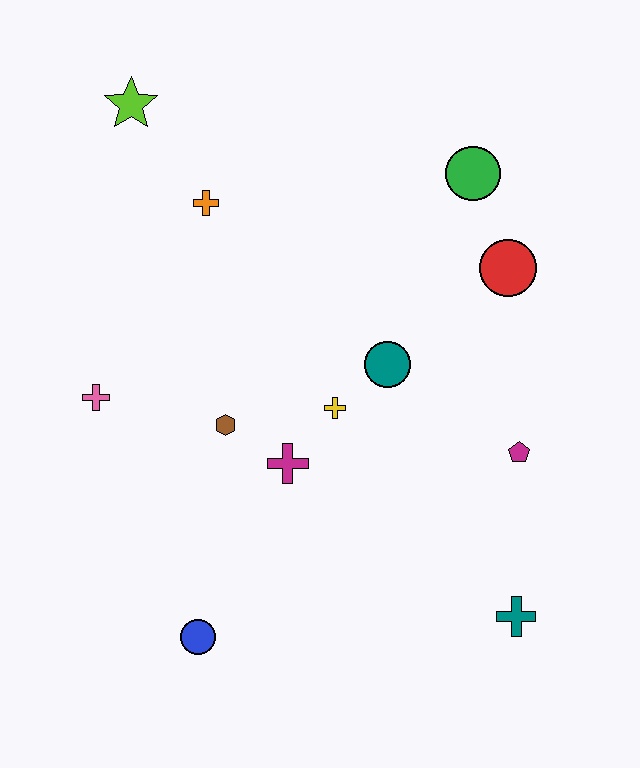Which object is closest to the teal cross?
The magenta pentagon is closest to the teal cross.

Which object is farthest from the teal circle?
The lime star is farthest from the teal circle.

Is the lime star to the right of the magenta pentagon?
No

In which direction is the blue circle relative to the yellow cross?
The blue circle is below the yellow cross.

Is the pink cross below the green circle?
Yes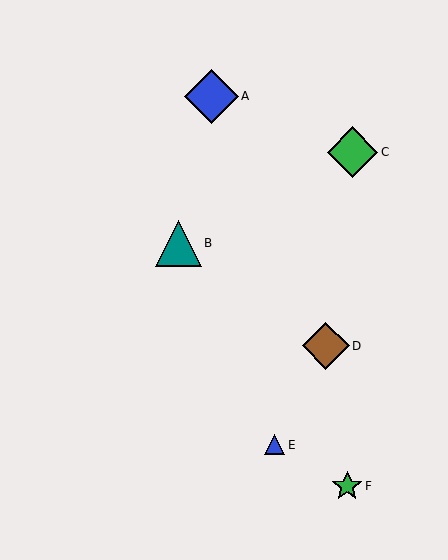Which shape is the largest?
The blue diamond (labeled A) is the largest.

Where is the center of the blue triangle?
The center of the blue triangle is at (275, 445).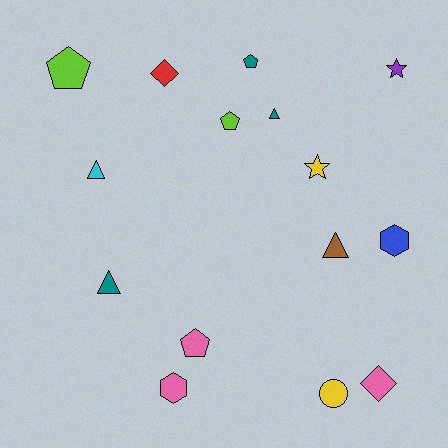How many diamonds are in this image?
There are 2 diamonds.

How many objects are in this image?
There are 15 objects.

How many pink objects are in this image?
There are 3 pink objects.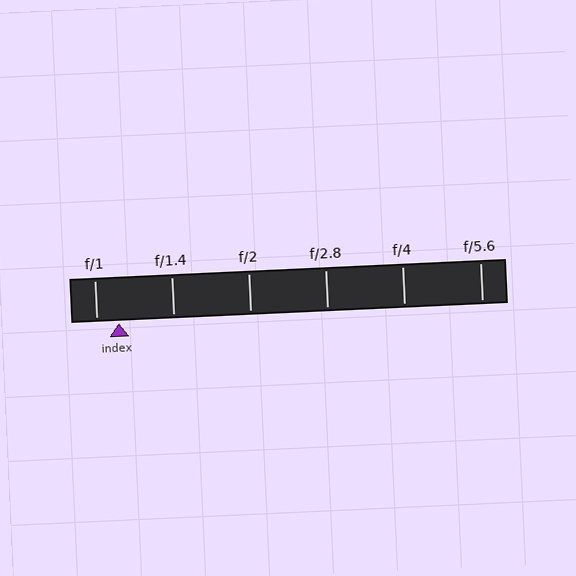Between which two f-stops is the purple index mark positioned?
The index mark is between f/1 and f/1.4.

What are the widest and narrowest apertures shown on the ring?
The widest aperture shown is f/1 and the narrowest is f/5.6.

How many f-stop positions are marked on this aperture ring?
There are 6 f-stop positions marked.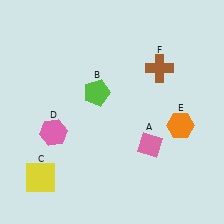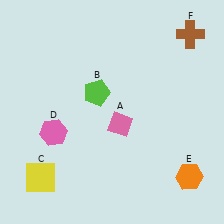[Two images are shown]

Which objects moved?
The objects that moved are: the pink diamond (A), the orange hexagon (E), the brown cross (F).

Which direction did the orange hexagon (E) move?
The orange hexagon (E) moved down.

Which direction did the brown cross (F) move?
The brown cross (F) moved up.